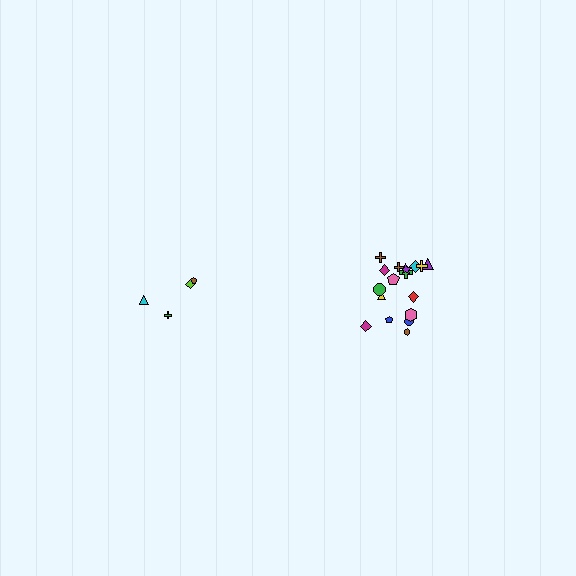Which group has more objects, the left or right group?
The right group.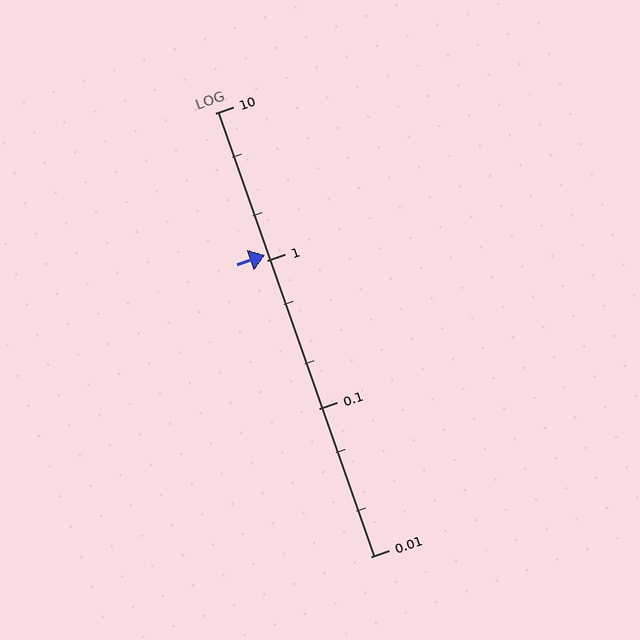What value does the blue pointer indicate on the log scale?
The pointer indicates approximately 1.1.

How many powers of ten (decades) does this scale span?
The scale spans 3 decades, from 0.01 to 10.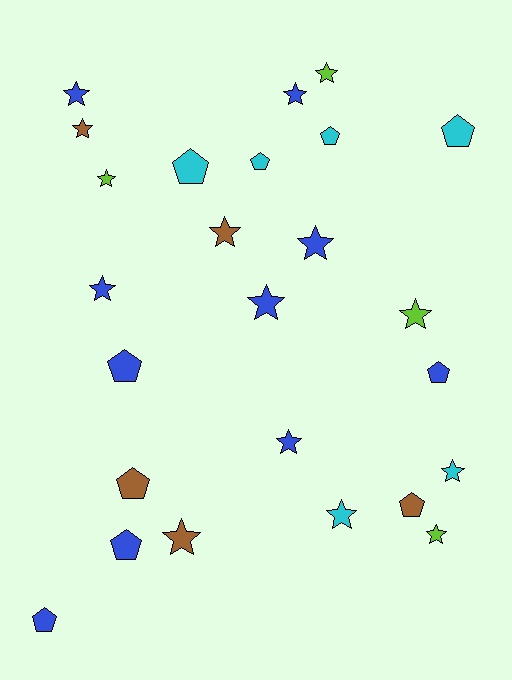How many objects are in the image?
There are 25 objects.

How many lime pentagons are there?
There are no lime pentagons.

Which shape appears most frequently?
Star, with 15 objects.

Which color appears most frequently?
Blue, with 10 objects.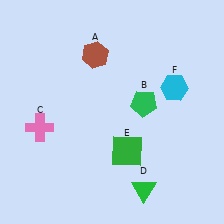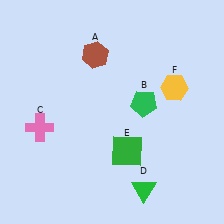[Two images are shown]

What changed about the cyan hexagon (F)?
In Image 1, F is cyan. In Image 2, it changed to yellow.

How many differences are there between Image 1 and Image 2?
There is 1 difference between the two images.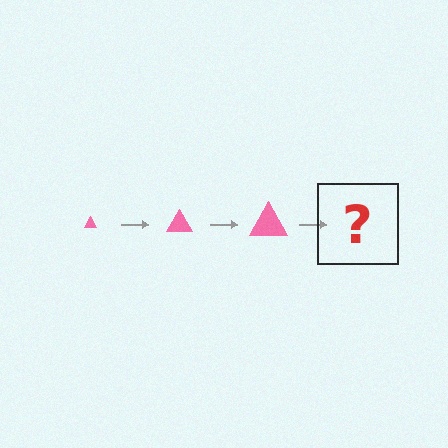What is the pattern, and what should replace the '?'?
The pattern is that the triangle gets progressively larger each step. The '?' should be a pink triangle, larger than the previous one.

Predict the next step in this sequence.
The next step is a pink triangle, larger than the previous one.